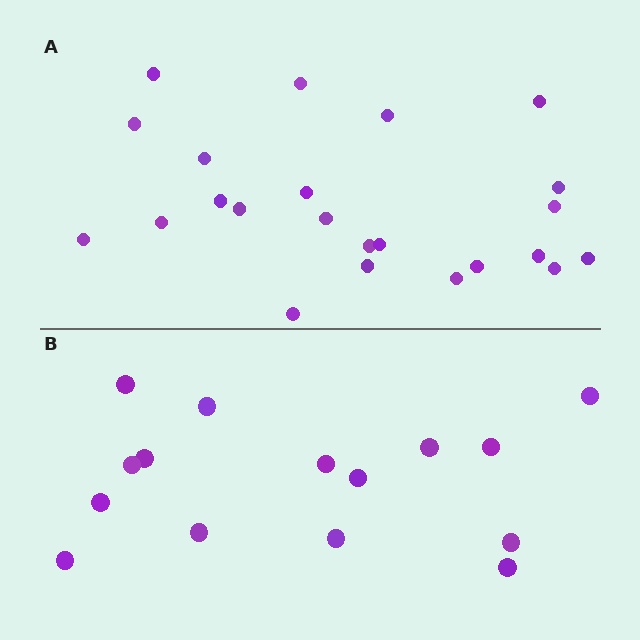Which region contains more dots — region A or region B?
Region A (the top region) has more dots.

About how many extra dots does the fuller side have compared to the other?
Region A has roughly 8 or so more dots than region B.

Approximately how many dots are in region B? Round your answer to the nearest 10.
About 20 dots. (The exact count is 15, which rounds to 20.)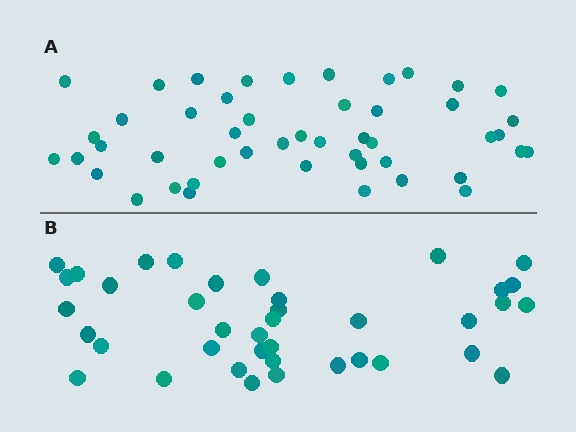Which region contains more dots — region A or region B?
Region A (the top region) has more dots.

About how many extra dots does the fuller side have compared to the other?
Region A has roughly 8 or so more dots than region B.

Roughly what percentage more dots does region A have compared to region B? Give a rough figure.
About 25% more.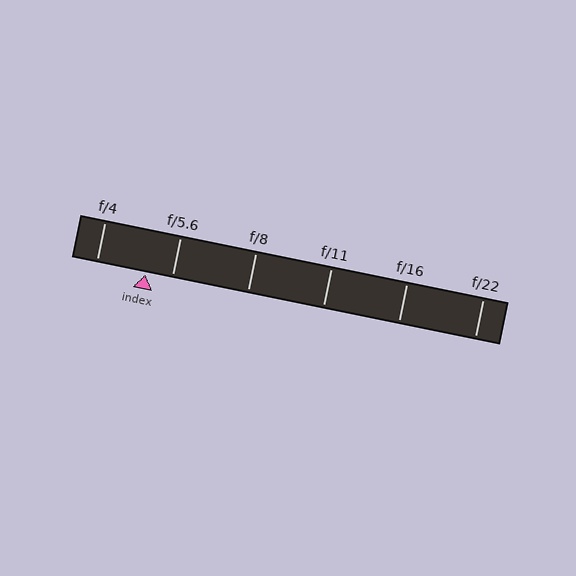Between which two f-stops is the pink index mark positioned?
The index mark is between f/4 and f/5.6.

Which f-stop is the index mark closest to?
The index mark is closest to f/5.6.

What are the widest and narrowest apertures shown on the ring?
The widest aperture shown is f/4 and the narrowest is f/22.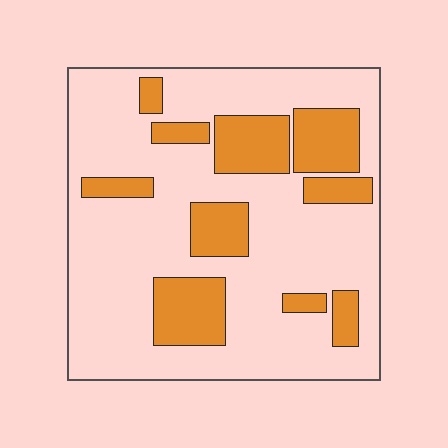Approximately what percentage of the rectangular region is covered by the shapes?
Approximately 25%.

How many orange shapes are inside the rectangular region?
10.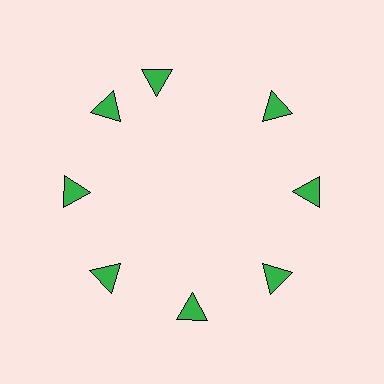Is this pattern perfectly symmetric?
No. The 8 green triangles are arranged in a ring, but one element near the 12 o'clock position is rotated out of alignment along the ring, breaking the 8-fold rotational symmetry.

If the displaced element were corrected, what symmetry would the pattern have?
It would have 8-fold rotational symmetry — the pattern would map onto itself every 45 degrees.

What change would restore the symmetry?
The symmetry would be restored by rotating it back into even spacing with its neighbors so that all 8 triangles sit at equal angles and equal distance from the center.